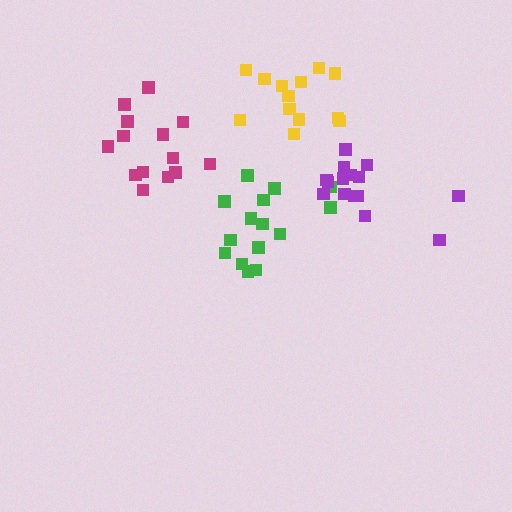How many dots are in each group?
Group 1: 15 dots, Group 2: 17 dots, Group 3: 14 dots, Group 4: 13 dots (59 total).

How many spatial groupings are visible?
There are 4 spatial groupings.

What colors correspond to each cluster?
The clusters are colored: green, purple, magenta, yellow.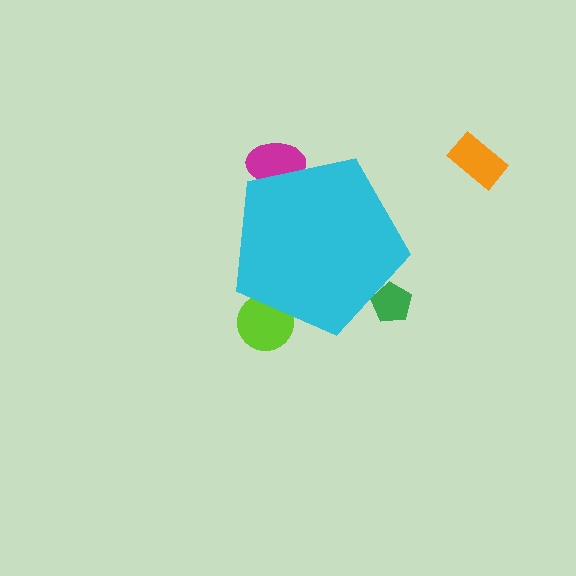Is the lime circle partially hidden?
Yes, the lime circle is partially hidden behind the cyan pentagon.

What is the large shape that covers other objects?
A cyan pentagon.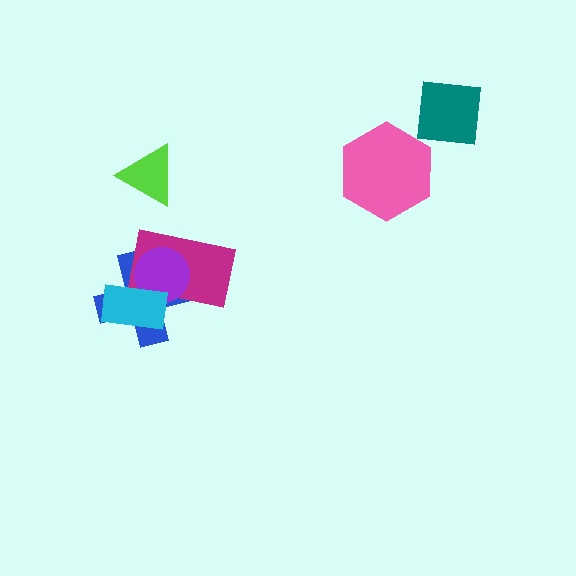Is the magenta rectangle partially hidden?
Yes, it is partially covered by another shape.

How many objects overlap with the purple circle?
3 objects overlap with the purple circle.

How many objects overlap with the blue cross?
3 objects overlap with the blue cross.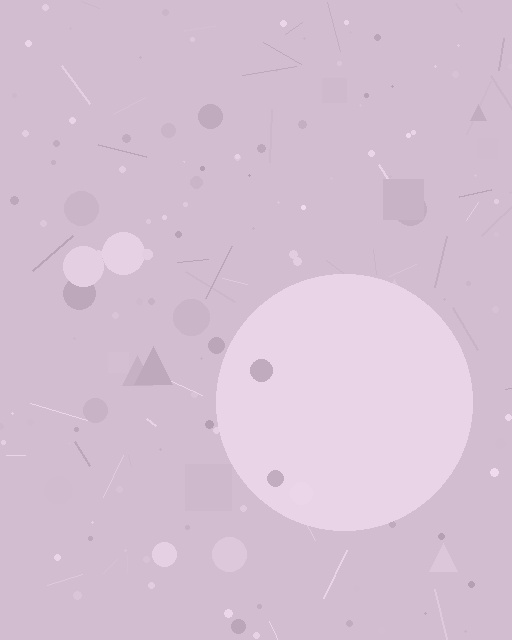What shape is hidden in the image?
A circle is hidden in the image.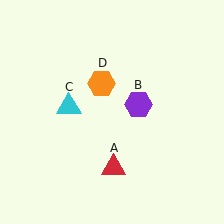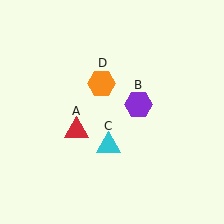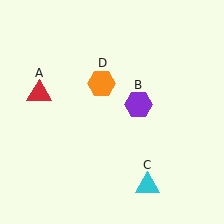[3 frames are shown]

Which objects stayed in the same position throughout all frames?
Purple hexagon (object B) and orange hexagon (object D) remained stationary.